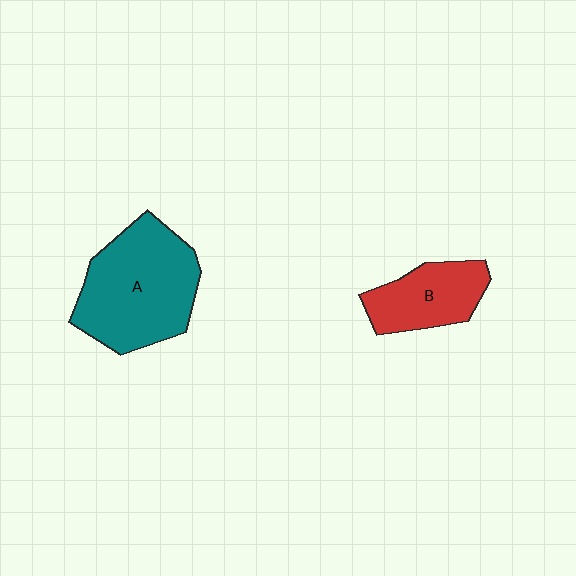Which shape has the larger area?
Shape A (teal).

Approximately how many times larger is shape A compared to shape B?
Approximately 1.8 times.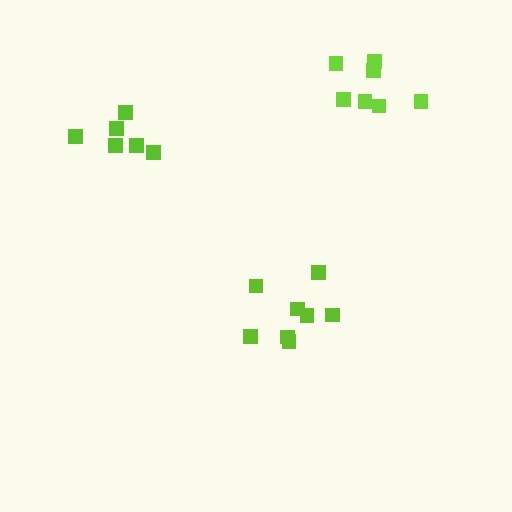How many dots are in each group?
Group 1: 8 dots, Group 2: 6 dots, Group 3: 7 dots (21 total).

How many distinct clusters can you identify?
There are 3 distinct clusters.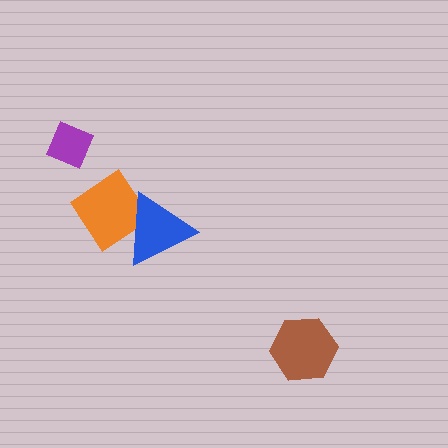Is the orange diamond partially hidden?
Yes, it is partially covered by another shape.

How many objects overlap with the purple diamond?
0 objects overlap with the purple diamond.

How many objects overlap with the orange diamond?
1 object overlaps with the orange diamond.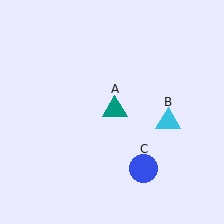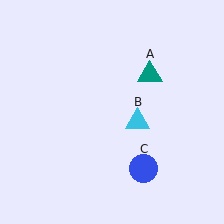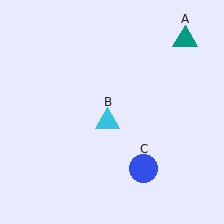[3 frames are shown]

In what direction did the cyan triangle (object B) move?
The cyan triangle (object B) moved left.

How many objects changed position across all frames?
2 objects changed position: teal triangle (object A), cyan triangle (object B).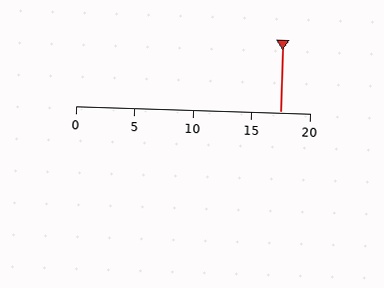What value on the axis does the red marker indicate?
The marker indicates approximately 17.5.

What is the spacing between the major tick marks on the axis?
The major ticks are spaced 5 apart.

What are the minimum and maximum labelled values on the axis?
The axis runs from 0 to 20.